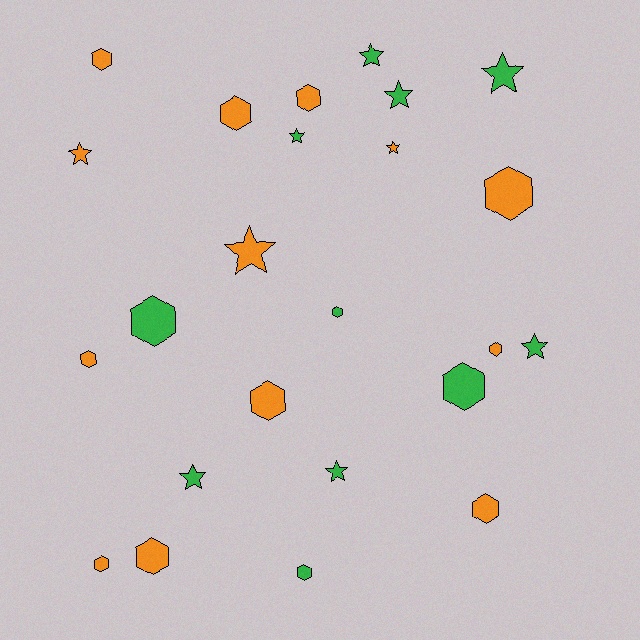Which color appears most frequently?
Orange, with 13 objects.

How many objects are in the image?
There are 24 objects.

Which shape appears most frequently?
Hexagon, with 14 objects.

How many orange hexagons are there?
There are 10 orange hexagons.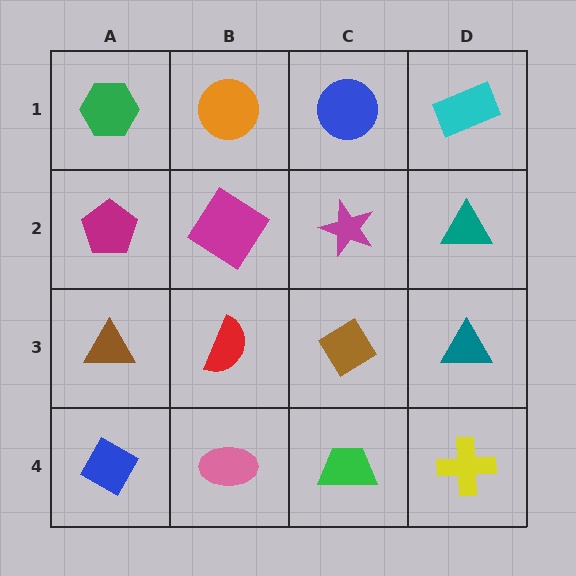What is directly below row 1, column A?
A magenta pentagon.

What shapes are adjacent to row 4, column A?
A brown triangle (row 3, column A), a pink ellipse (row 4, column B).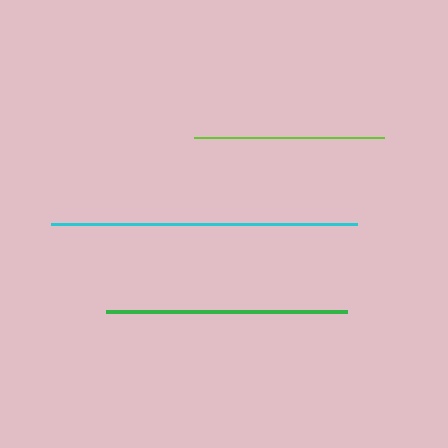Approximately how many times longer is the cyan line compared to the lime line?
The cyan line is approximately 1.6 times the length of the lime line.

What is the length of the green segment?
The green segment is approximately 241 pixels long.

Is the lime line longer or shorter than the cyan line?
The cyan line is longer than the lime line.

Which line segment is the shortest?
The lime line is the shortest at approximately 190 pixels.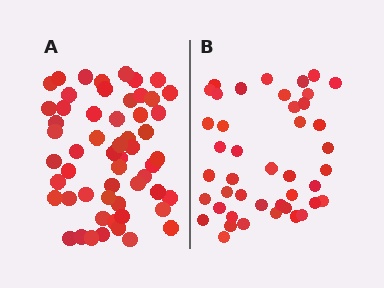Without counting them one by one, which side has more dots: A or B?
Region A (the left region) has more dots.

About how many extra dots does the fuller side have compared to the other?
Region A has approximately 15 more dots than region B.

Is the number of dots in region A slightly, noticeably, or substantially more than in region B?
Region A has noticeably more, but not dramatically so. The ratio is roughly 1.3 to 1.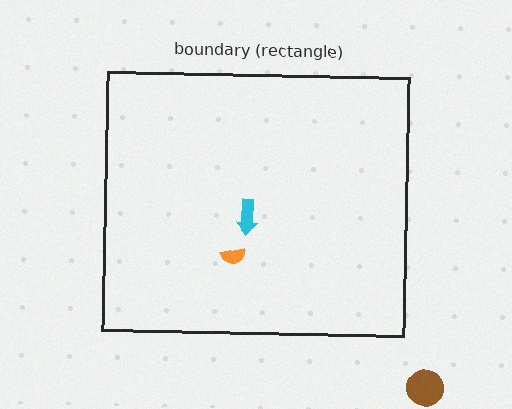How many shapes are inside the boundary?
2 inside, 1 outside.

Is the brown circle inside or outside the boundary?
Outside.